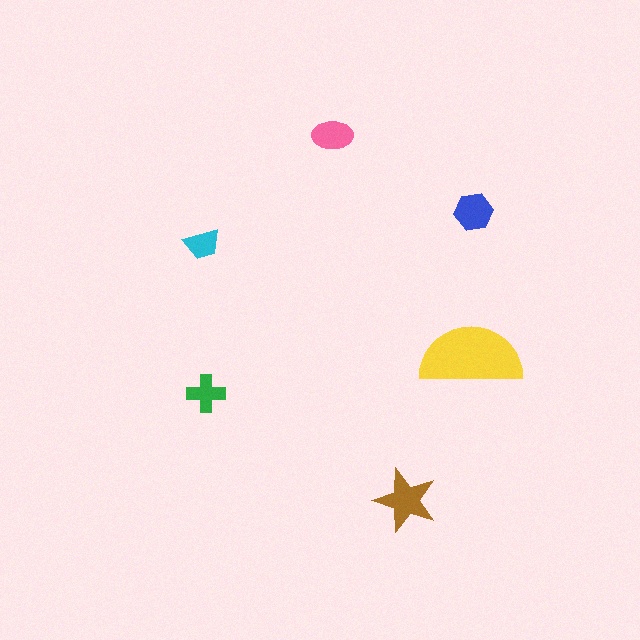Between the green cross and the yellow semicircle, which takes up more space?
The yellow semicircle.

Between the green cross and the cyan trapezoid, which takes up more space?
The green cross.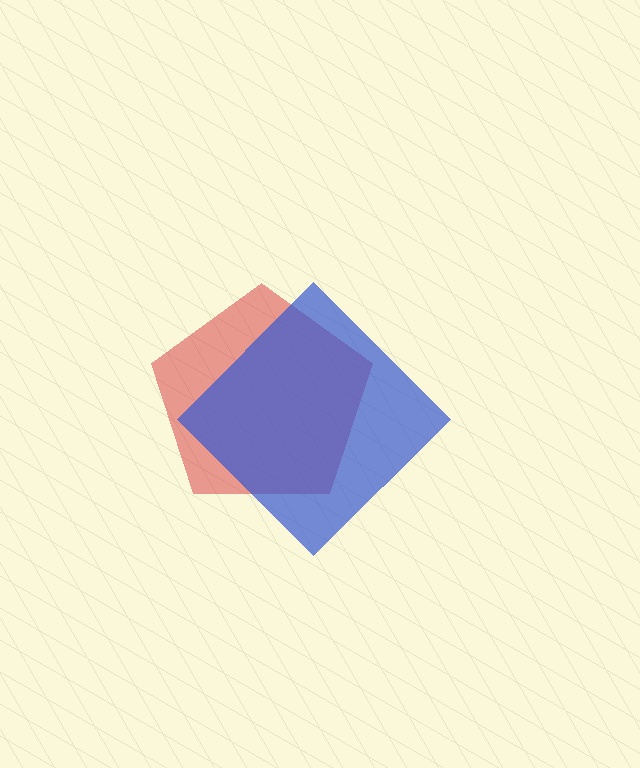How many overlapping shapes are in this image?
There are 2 overlapping shapes in the image.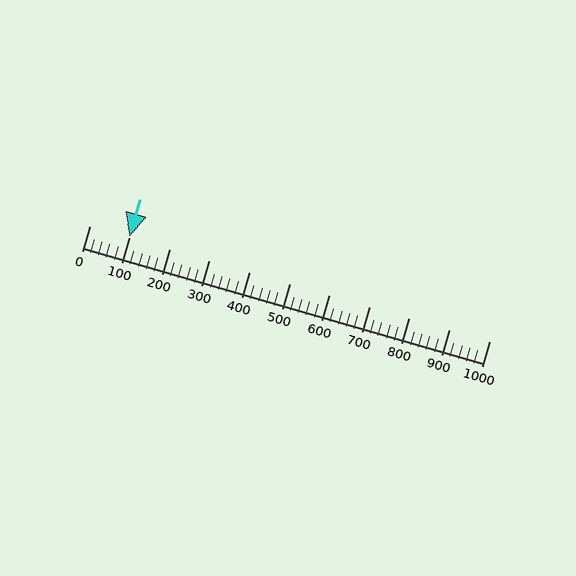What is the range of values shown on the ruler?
The ruler shows values from 0 to 1000.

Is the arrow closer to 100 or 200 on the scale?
The arrow is closer to 100.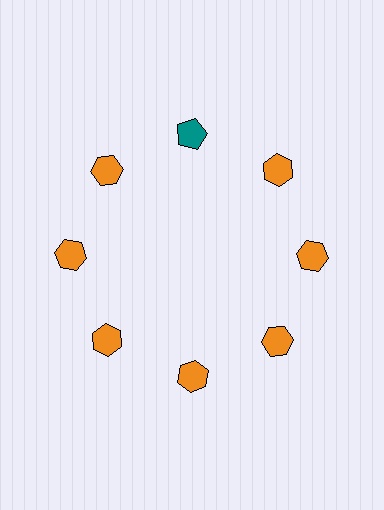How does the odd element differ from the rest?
It differs in both color (teal instead of orange) and shape (pentagon instead of hexagon).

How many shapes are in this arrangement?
There are 8 shapes arranged in a ring pattern.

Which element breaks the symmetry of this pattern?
The teal pentagon at roughly the 12 o'clock position breaks the symmetry. All other shapes are orange hexagons.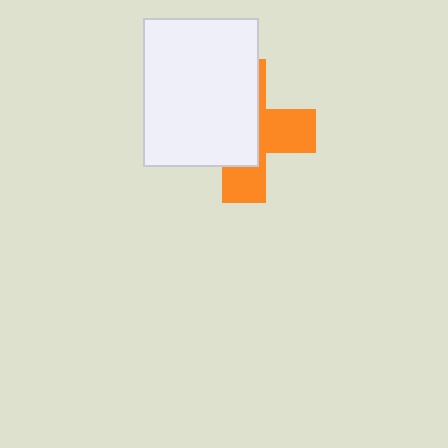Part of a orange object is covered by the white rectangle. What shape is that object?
It is a cross.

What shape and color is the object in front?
The object in front is a white rectangle.